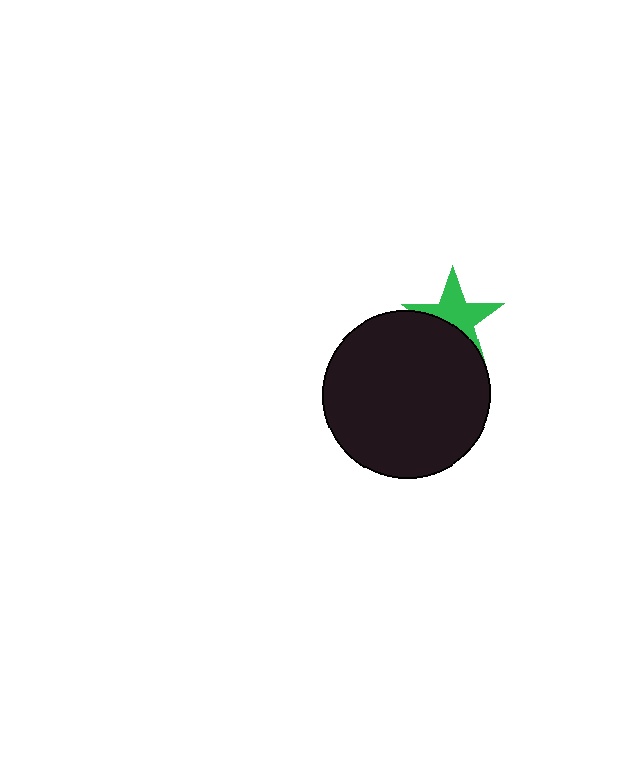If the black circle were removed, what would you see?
You would see the complete green star.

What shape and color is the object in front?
The object in front is a black circle.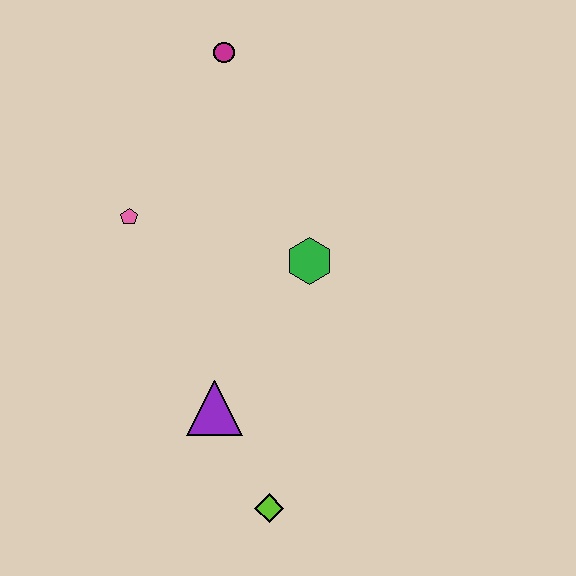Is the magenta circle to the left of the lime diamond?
Yes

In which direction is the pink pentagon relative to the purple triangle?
The pink pentagon is above the purple triangle.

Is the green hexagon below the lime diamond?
No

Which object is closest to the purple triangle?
The lime diamond is closest to the purple triangle.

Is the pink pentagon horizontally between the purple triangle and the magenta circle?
No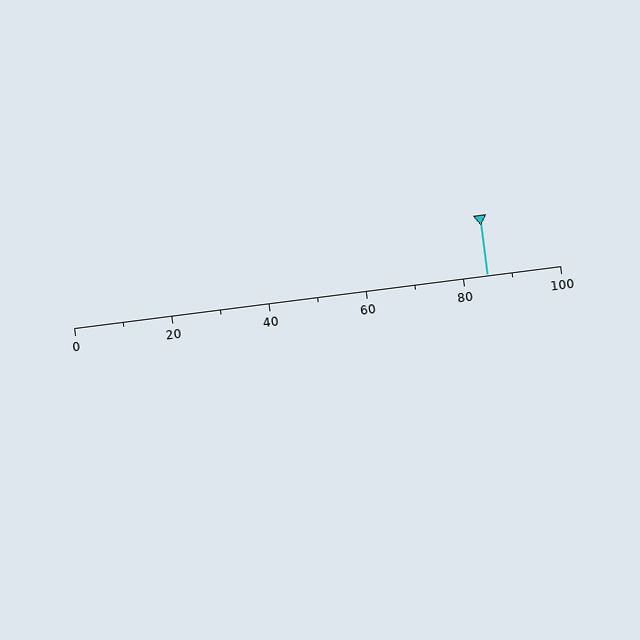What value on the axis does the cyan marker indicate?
The marker indicates approximately 85.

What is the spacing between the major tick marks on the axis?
The major ticks are spaced 20 apart.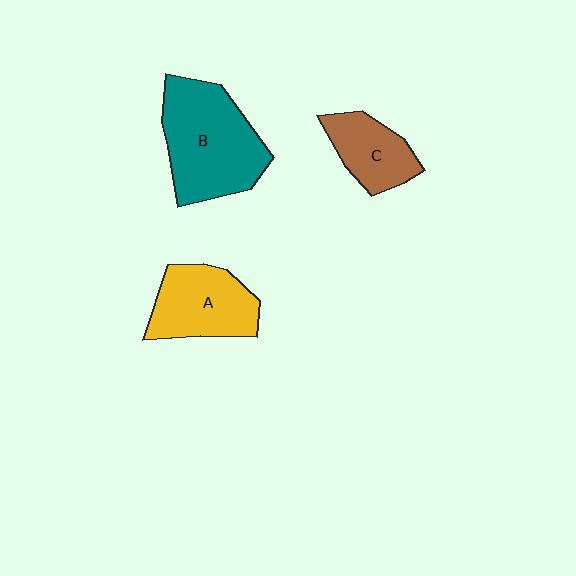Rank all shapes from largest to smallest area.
From largest to smallest: B (teal), A (yellow), C (brown).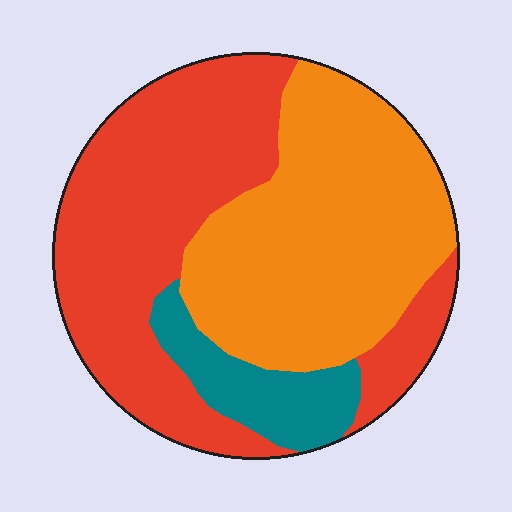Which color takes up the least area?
Teal, at roughly 10%.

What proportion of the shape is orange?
Orange covers about 40% of the shape.